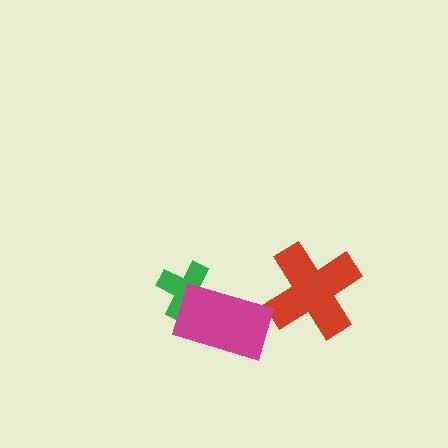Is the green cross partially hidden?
Yes, it is partially covered by another shape.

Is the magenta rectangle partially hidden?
No, no other shape covers it.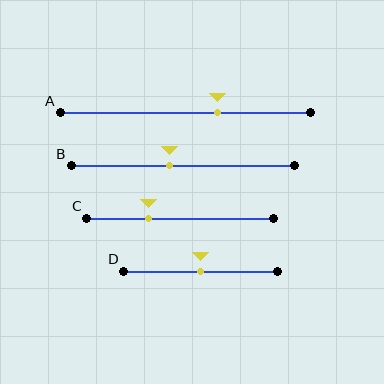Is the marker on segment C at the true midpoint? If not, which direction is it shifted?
No, the marker on segment C is shifted to the left by about 17% of the segment length.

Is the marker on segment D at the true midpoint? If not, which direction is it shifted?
Yes, the marker on segment D is at the true midpoint.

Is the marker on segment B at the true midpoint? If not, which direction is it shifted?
No, the marker on segment B is shifted to the left by about 6% of the segment length.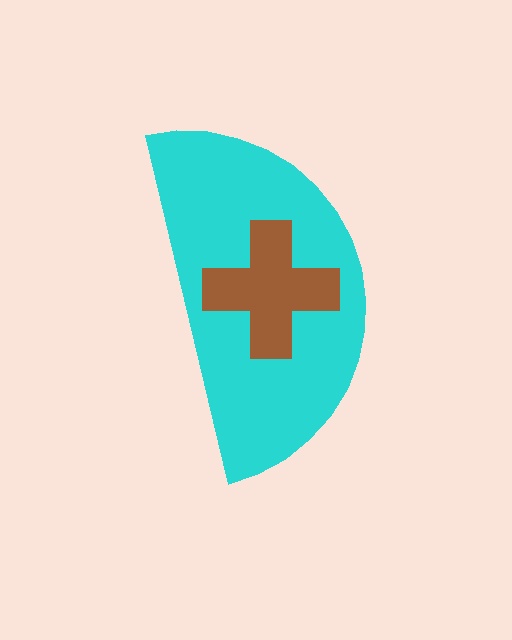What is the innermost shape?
The brown cross.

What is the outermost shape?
The cyan semicircle.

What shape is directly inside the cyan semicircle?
The brown cross.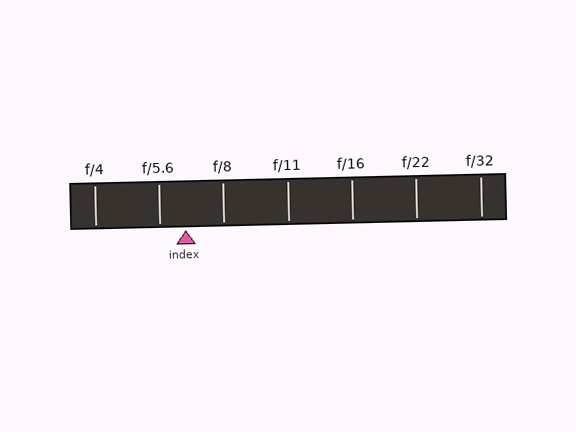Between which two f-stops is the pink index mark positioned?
The index mark is between f/5.6 and f/8.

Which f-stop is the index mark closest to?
The index mark is closest to f/5.6.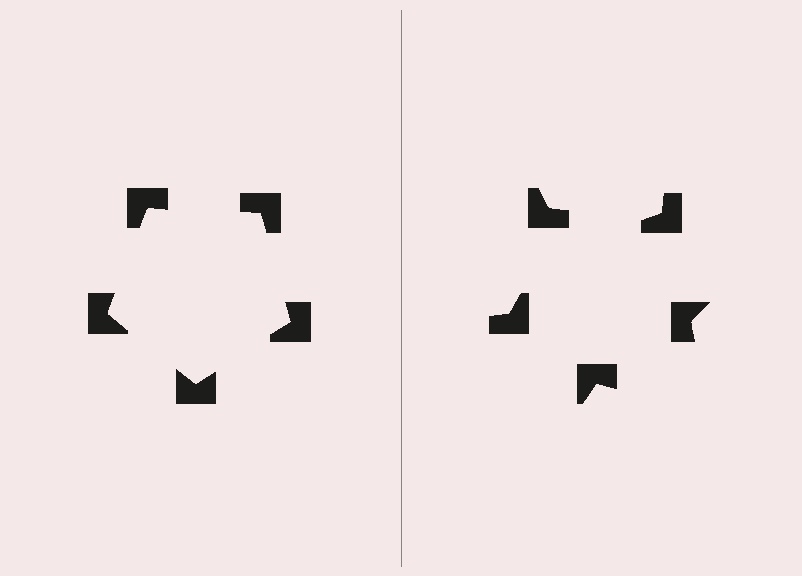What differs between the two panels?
The notched squares are positioned identically on both sides; only the wedge orientations differ. On the left they align to a pentagon; on the right they are misaligned.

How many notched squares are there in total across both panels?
10 — 5 on each side.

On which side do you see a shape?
An illusory pentagon appears on the left side. On the right side the wedge cuts are rotated, so no coherent shape forms.